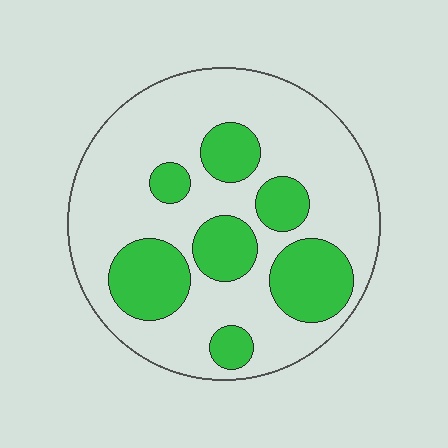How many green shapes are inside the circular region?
7.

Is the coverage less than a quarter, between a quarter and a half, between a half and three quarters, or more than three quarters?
Between a quarter and a half.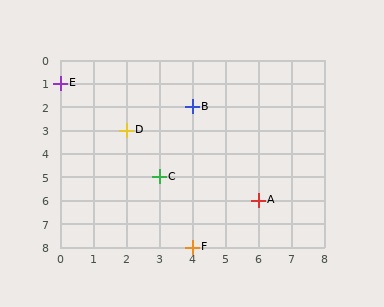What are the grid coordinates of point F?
Point F is at grid coordinates (4, 8).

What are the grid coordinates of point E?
Point E is at grid coordinates (0, 1).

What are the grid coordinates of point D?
Point D is at grid coordinates (2, 3).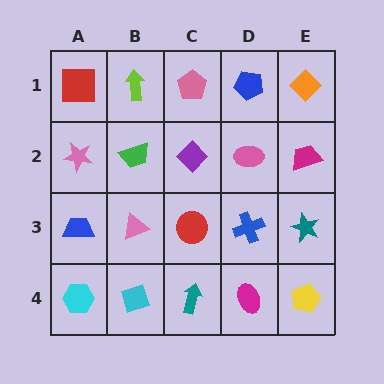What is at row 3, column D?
A blue cross.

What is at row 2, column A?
A pink star.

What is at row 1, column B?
A lime arrow.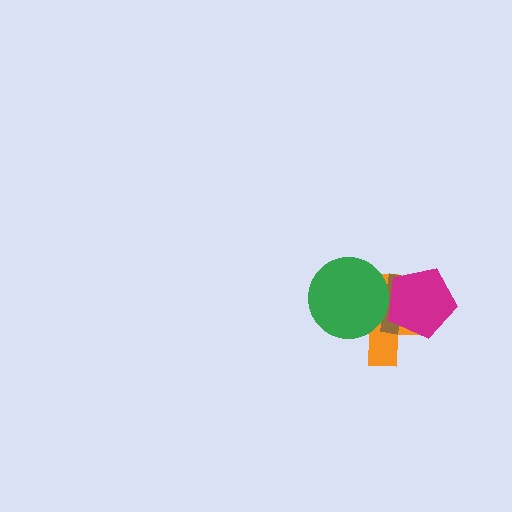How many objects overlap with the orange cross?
3 objects overlap with the orange cross.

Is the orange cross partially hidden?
Yes, it is partially covered by another shape.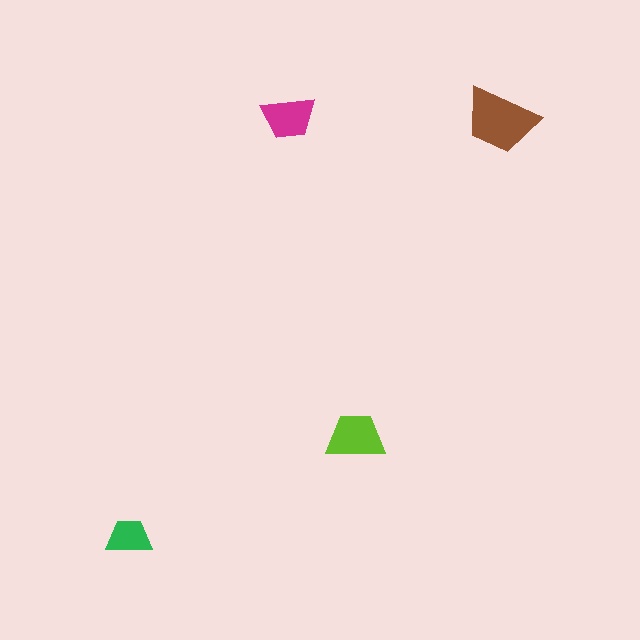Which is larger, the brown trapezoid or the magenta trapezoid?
The brown one.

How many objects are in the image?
There are 4 objects in the image.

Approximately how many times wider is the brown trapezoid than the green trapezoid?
About 1.5 times wider.